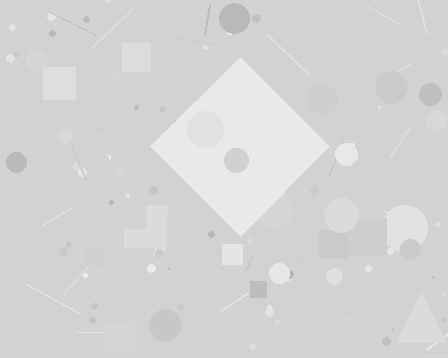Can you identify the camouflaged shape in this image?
The camouflaged shape is a diamond.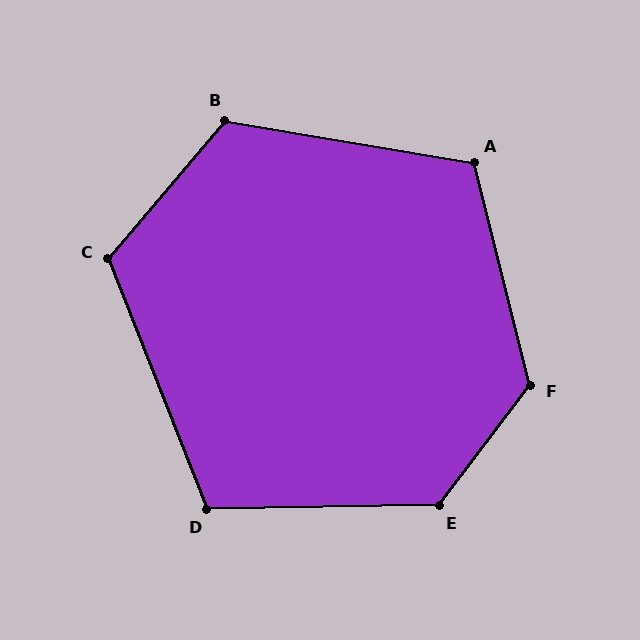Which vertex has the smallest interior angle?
D, at approximately 111 degrees.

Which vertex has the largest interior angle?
F, at approximately 129 degrees.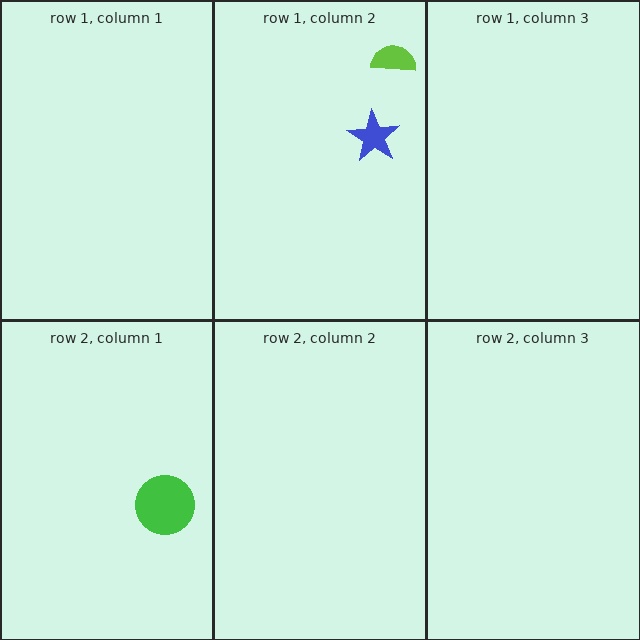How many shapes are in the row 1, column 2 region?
2.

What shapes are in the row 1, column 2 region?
The lime semicircle, the blue star.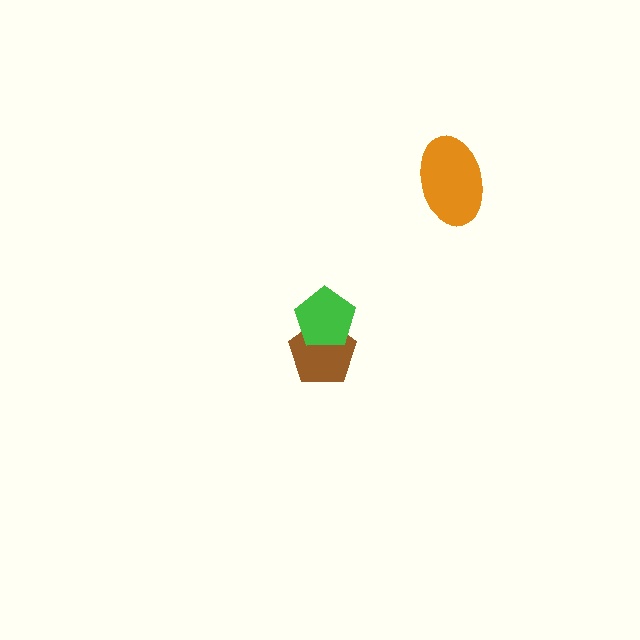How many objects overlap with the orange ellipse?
0 objects overlap with the orange ellipse.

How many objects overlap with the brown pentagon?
1 object overlaps with the brown pentagon.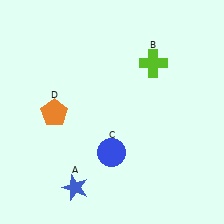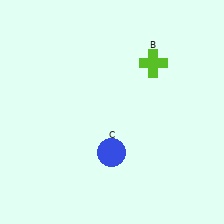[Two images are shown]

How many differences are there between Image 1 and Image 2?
There are 2 differences between the two images.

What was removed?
The orange pentagon (D), the blue star (A) were removed in Image 2.